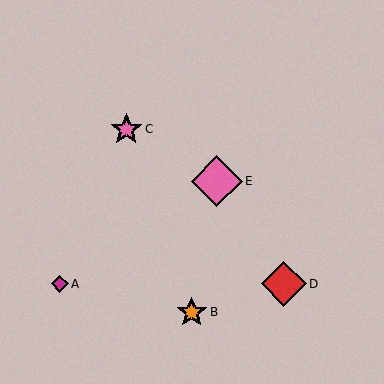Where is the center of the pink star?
The center of the pink star is at (126, 129).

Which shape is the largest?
The pink diamond (labeled E) is the largest.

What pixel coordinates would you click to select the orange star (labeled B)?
Click at (192, 312) to select the orange star B.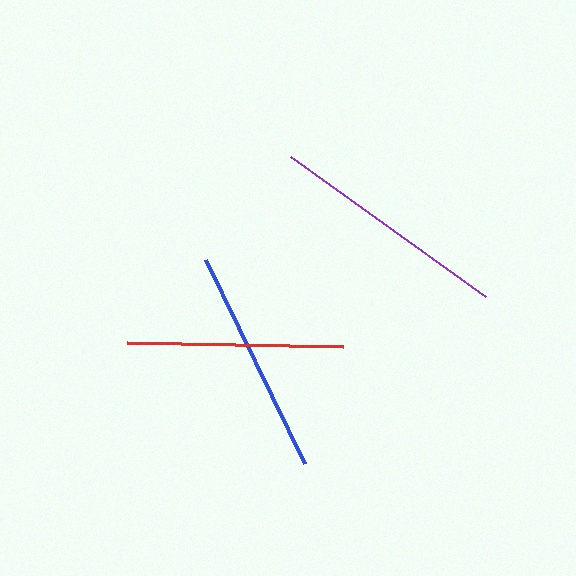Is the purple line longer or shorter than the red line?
The purple line is longer than the red line.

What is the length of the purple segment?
The purple segment is approximately 240 pixels long.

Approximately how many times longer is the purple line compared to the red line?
The purple line is approximately 1.1 times the length of the red line.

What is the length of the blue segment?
The blue segment is approximately 226 pixels long.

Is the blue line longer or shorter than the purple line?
The purple line is longer than the blue line.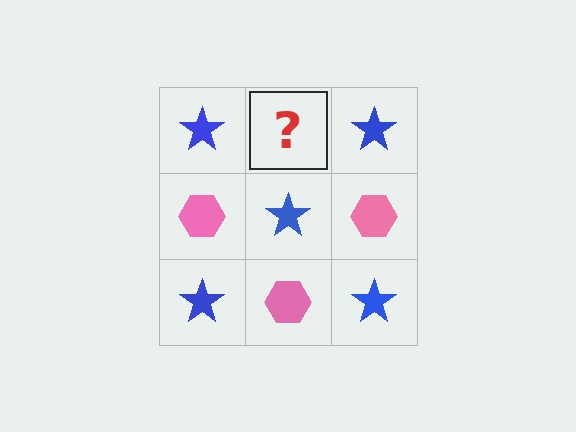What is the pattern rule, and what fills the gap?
The rule is that it alternates blue star and pink hexagon in a checkerboard pattern. The gap should be filled with a pink hexagon.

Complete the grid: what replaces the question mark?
The question mark should be replaced with a pink hexagon.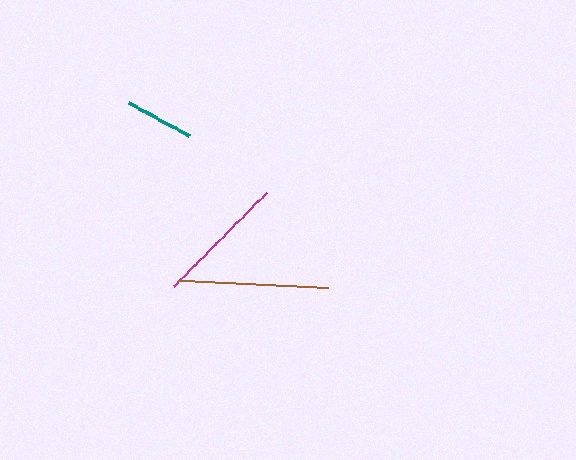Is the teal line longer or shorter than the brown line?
The brown line is longer than the teal line.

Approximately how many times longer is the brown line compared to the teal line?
The brown line is approximately 2.2 times the length of the teal line.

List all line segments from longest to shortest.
From longest to shortest: brown, magenta, teal.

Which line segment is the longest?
The brown line is the longest at approximately 149 pixels.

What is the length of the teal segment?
The teal segment is approximately 69 pixels long.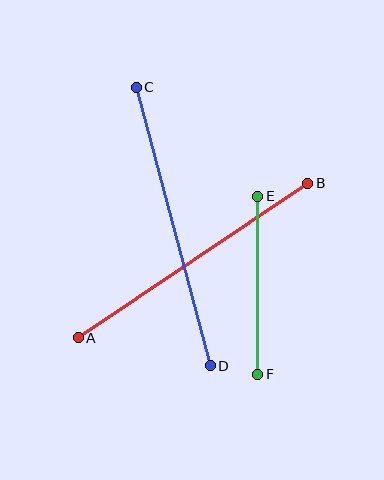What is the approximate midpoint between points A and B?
The midpoint is at approximately (193, 261) pixels.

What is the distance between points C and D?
The distance is approximately 288 pixels.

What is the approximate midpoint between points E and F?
The midpoint is at approximately (258, 285) pixels.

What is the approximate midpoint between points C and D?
The midpoint is at approximately (173, 226) pixels.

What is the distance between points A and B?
The distance is approximately 277 pixels.